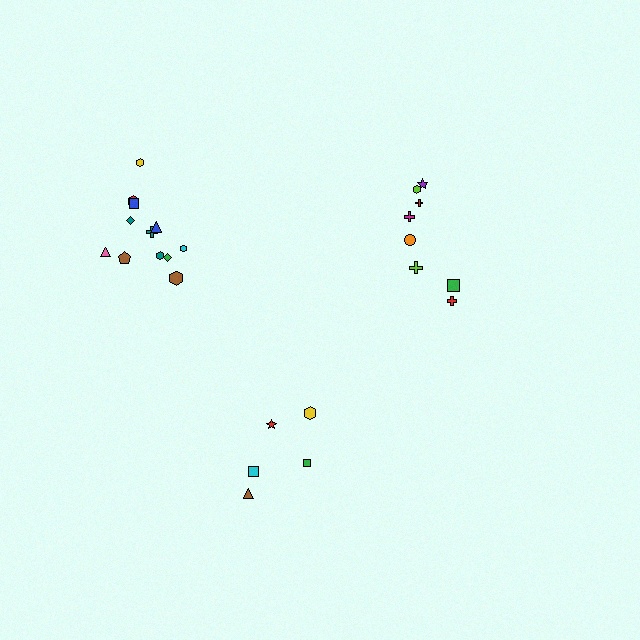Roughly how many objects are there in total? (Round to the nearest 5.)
Roughly 25 objects in total.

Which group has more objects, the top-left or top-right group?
The top-left group.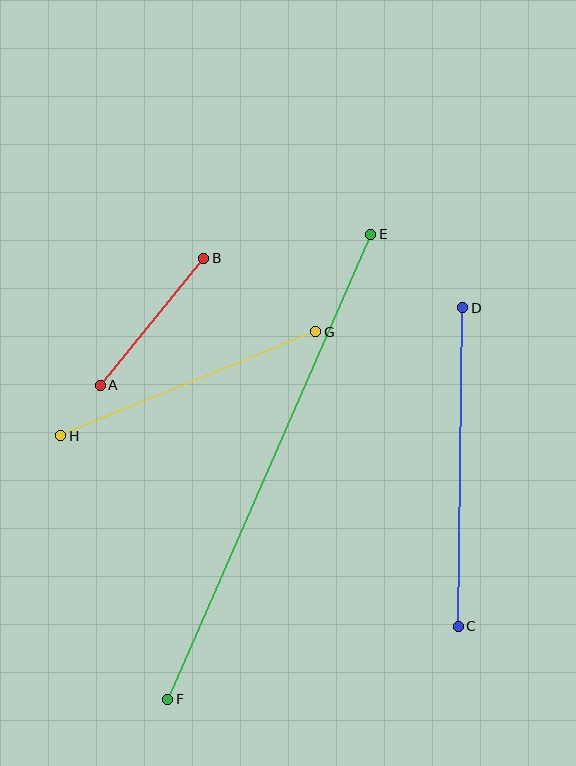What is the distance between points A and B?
The distance is approximately 164 pixels.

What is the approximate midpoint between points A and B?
The midpoint is at approximately (152, 322) pixels.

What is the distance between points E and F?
The distance is approximately 507 pixels.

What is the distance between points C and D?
The distance is approximately 319 pixels.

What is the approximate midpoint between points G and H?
The midpoint is at approximately (188, 384) pixels.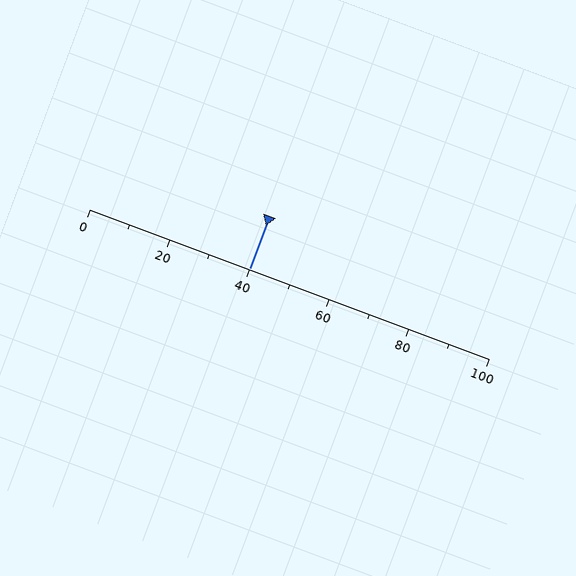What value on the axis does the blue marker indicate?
The marker indicates approximately 40.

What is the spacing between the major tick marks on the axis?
The major ticks are spaced 20 apart.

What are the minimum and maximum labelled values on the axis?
The axis runs from 0 to 100.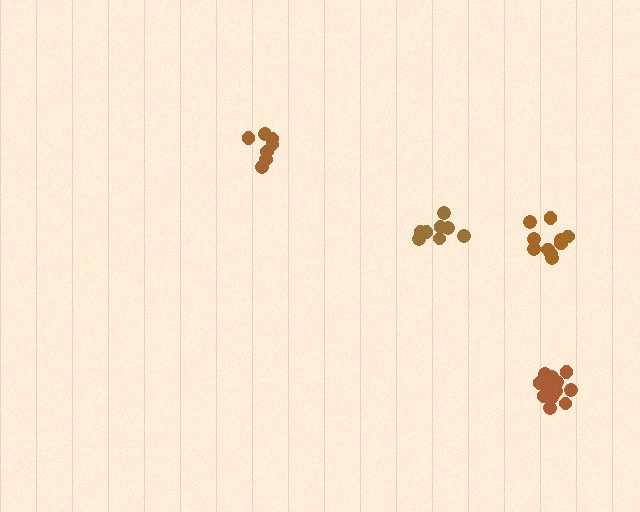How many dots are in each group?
Group 1: 10 dots, Group 2: 8 dots, Group 3: 7 dots, Group 4: 12 dots (37 total).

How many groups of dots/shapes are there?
There are 4 groups.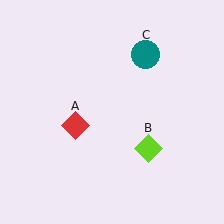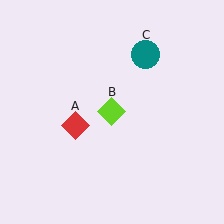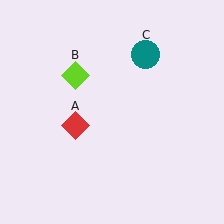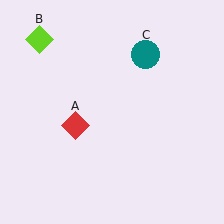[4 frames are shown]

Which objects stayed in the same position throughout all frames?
Red diamond (object A) and teal circle (object C) remained stationary.